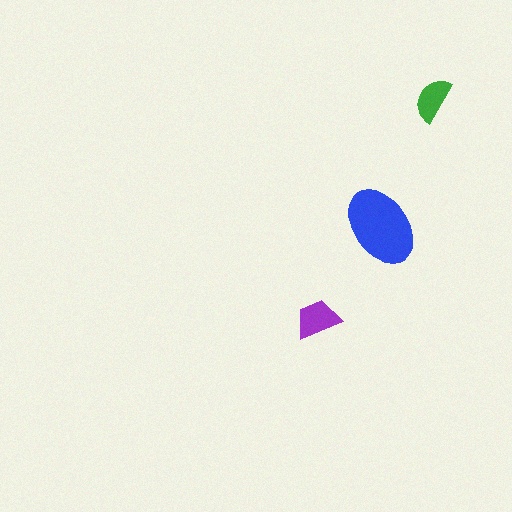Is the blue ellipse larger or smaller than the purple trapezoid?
Larger.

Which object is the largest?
The blue ellipse.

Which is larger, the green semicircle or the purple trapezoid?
The purple trapezoid.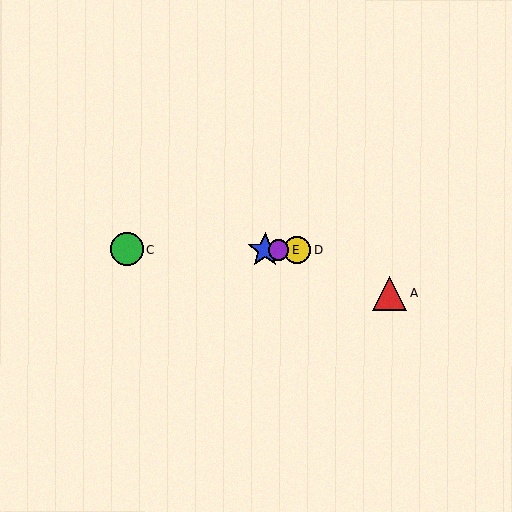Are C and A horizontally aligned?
No, C is at y≈249 and A is at y≈293.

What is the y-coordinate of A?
Object A is at y≈293.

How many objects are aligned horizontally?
4 objects (B, C, D, E) are aligned horizontally.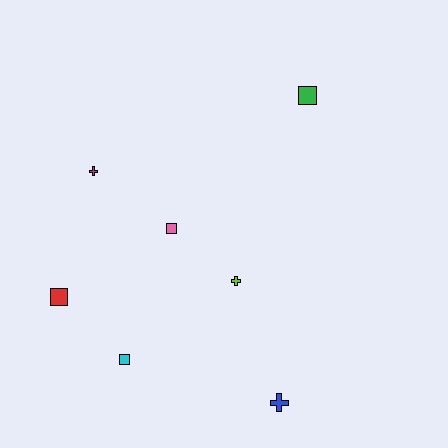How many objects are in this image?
There are 7 objects.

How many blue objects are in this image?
There is 1 blue object.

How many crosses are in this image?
There are 3 crosses.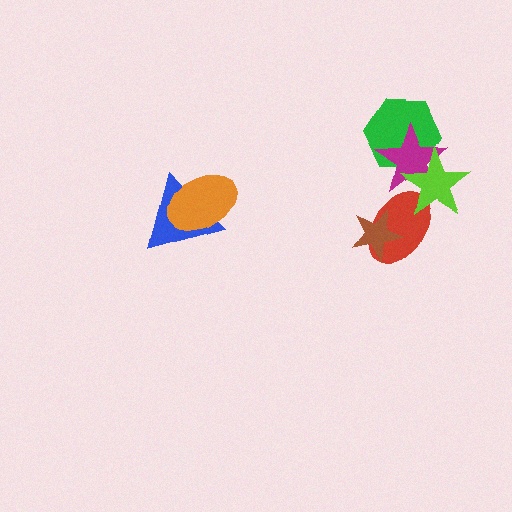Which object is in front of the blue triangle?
The orange ellipse is in front of the blue triangle.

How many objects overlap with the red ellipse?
3 objects overlap with the red ellipse.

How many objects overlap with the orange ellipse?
1 object overlaps with the orange ellipse.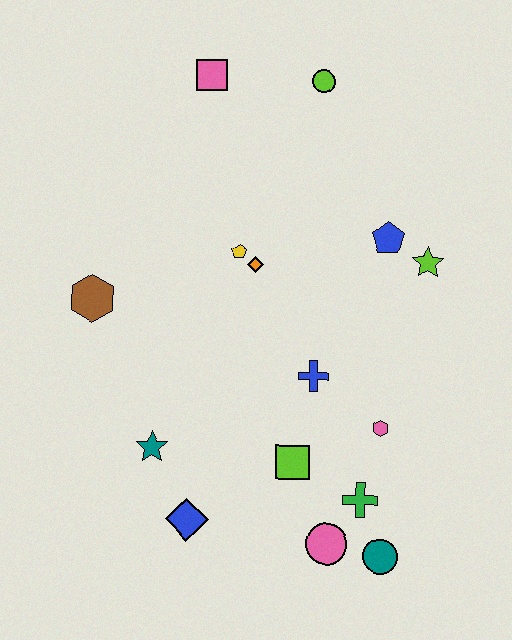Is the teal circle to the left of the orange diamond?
No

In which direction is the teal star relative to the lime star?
The teal star is to the left of the lime star.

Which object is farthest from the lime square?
The pink square is farthest from the lime square.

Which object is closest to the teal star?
The blue diamond is closest to the teal star.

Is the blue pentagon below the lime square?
No